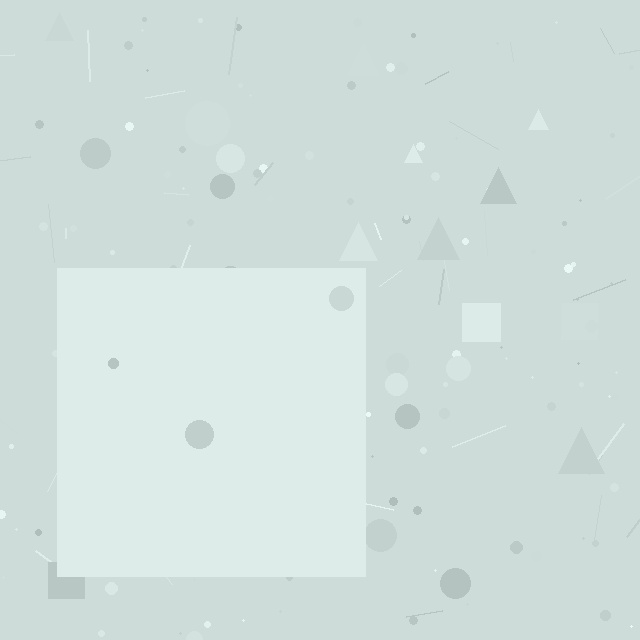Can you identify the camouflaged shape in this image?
The camouflaged shape is a square.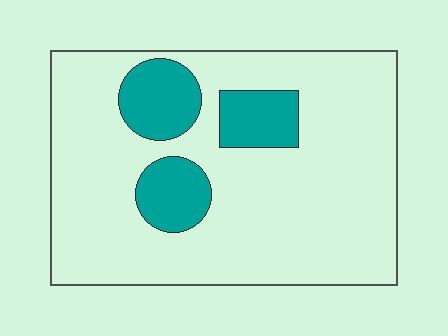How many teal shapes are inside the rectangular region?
3.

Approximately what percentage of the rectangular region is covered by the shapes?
Approximately 20%.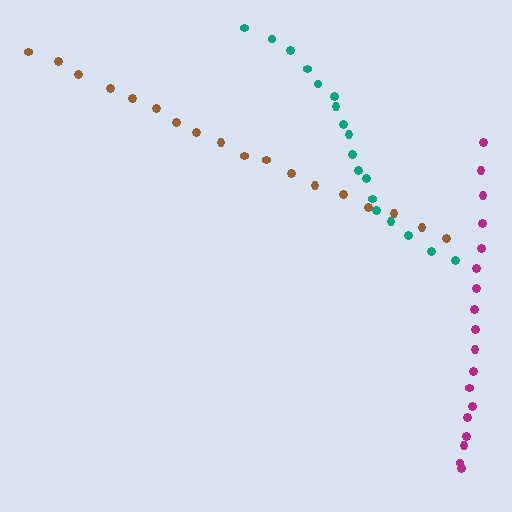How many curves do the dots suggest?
There are 3 distinct paths.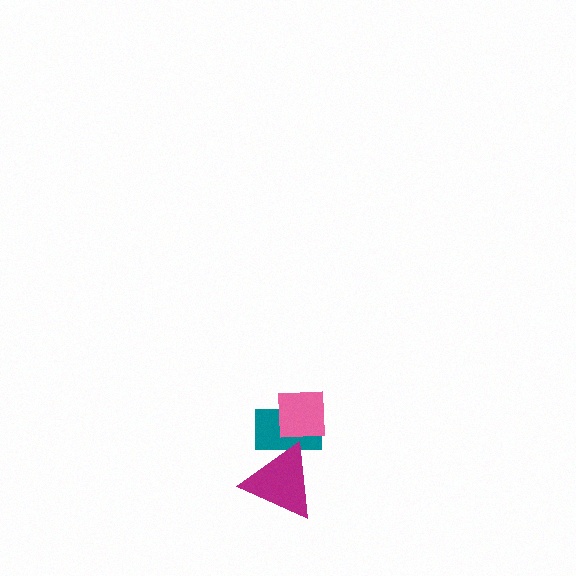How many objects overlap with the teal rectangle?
2 objects overlap with the teal rectangle.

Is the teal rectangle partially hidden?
Yes, it is partially covered by another shape.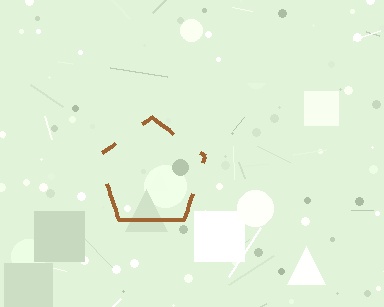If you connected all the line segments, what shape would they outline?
They would outline a pentagon.